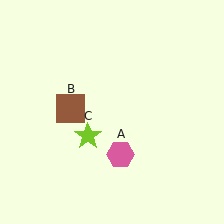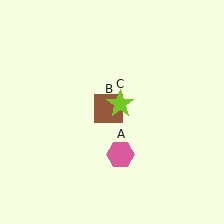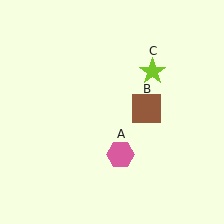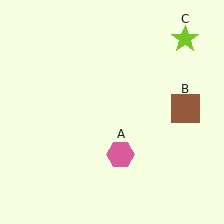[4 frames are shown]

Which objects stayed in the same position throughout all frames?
Pink hexagon (object A) remained stationary.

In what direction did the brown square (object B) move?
The brown square (object B) moved right.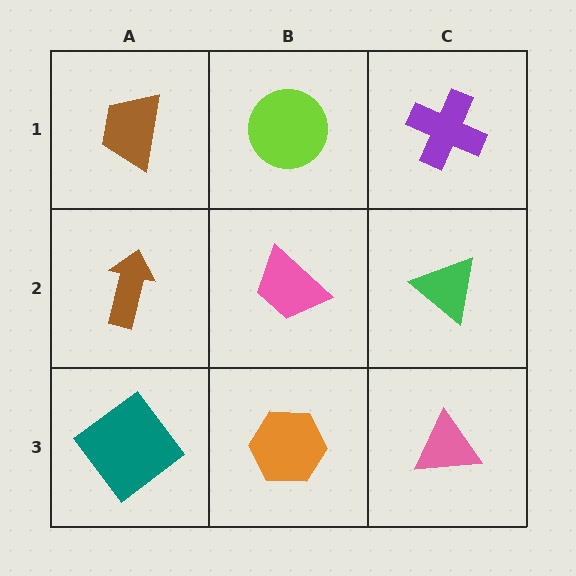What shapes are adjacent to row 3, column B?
A pink trapezoid (row 2, column B), a teal diamond (row 3, column A), a pink triangle (row 3, column C).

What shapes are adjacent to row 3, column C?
A green triangle (row 2, column C), an orange hexagon (row 3, column B).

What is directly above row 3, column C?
A green triangle.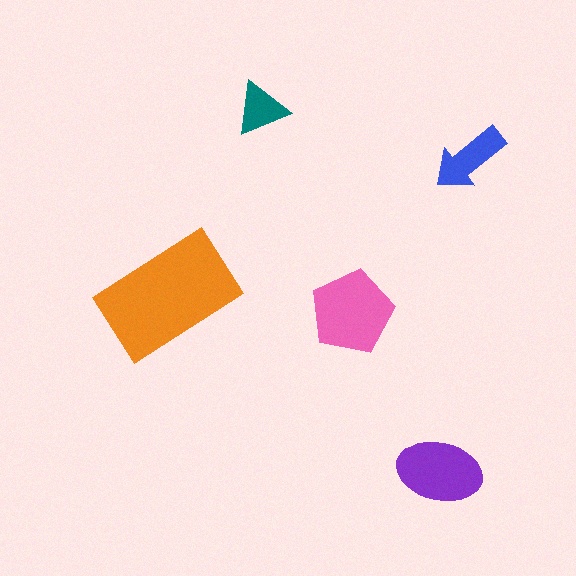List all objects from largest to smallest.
The orange rectangle, the pink pentagon, the purple ellipse, the blue arrow, the teal triangle.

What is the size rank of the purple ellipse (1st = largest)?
3rd.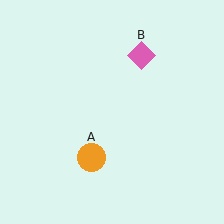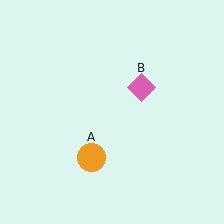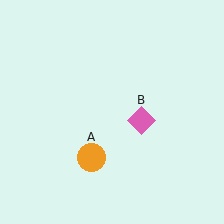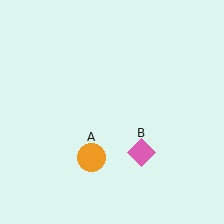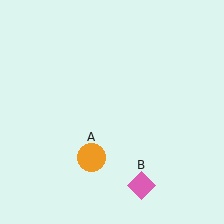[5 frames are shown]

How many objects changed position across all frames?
1 object changed position: pink diamond (object B).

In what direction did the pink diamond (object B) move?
The pink diamond (object B) moved down.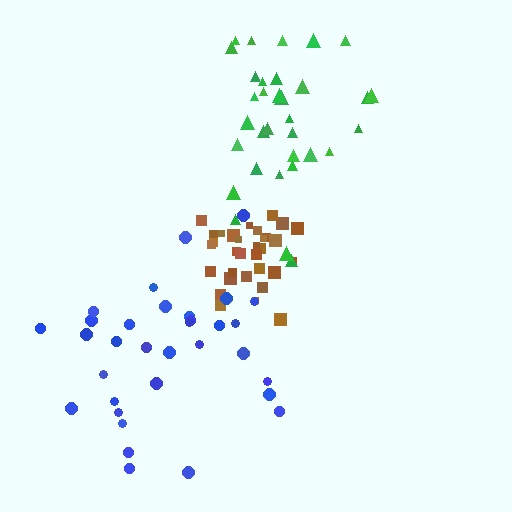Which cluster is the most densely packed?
Brown.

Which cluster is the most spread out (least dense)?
Blue.